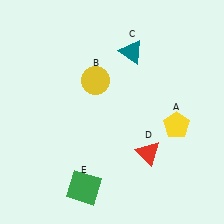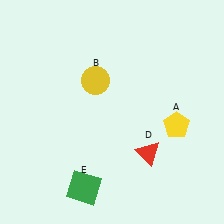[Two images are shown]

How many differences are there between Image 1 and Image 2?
There is 1 difference between the two images.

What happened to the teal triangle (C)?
The teal triangle (C) was removed in Image 2. It was in the top-right area of Image 1.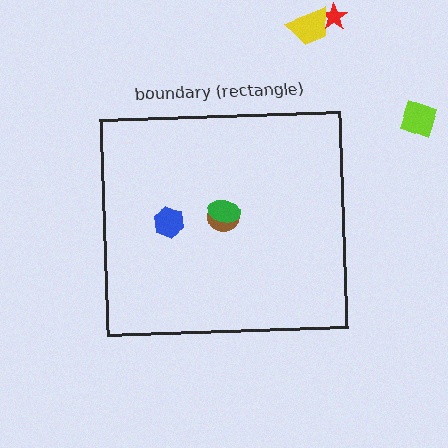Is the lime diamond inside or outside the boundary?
Outside.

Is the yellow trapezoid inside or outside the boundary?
Outside.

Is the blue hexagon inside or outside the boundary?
Inside.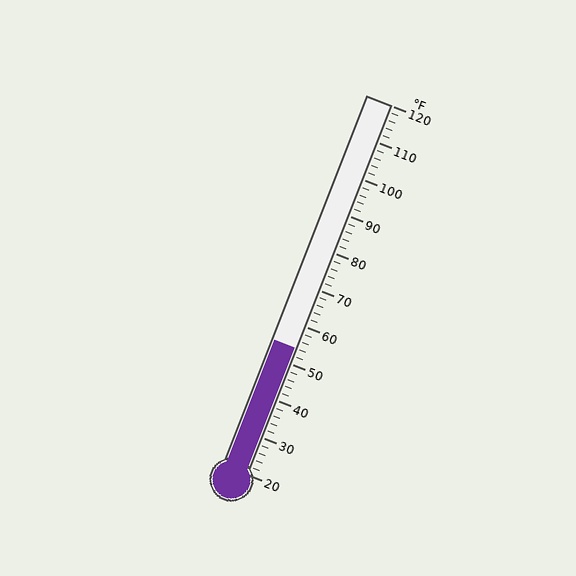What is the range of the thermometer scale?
The thermometer scale ranges from 20°F to 120°F.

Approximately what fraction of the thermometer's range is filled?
The thermometer is filled to approximately 35% of its range.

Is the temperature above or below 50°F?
The temperature is above 50°F.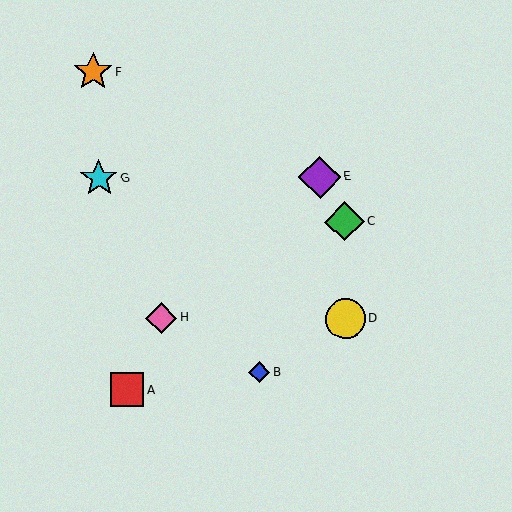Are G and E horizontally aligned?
Yes, both are at y≈178.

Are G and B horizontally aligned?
No, G is at y≈178 and B is at y≈372.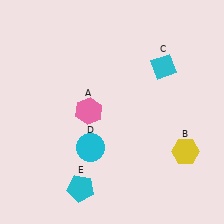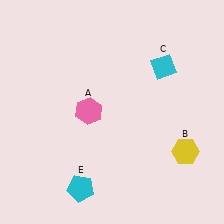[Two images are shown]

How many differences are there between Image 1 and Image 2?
There is 1 difference between the two images.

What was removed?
The cyan circle (D) was removed in Image 2.